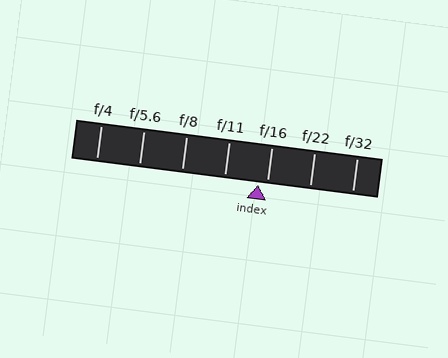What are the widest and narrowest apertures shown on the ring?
The widest aperture shown is f/4 and the narrowest is f/32.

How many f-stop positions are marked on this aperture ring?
There are 7 f-stop positions marked.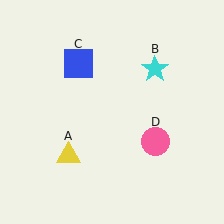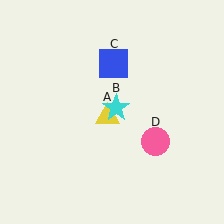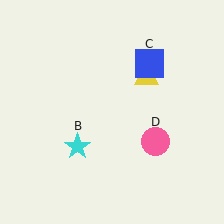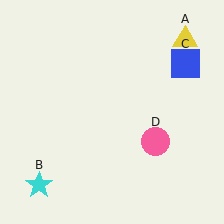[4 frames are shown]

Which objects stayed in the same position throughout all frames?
Pink circle (object D) remained stationary.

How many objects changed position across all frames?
3 objects changed position: yellow triangle (object A), cyan star (object B), blue square (object C).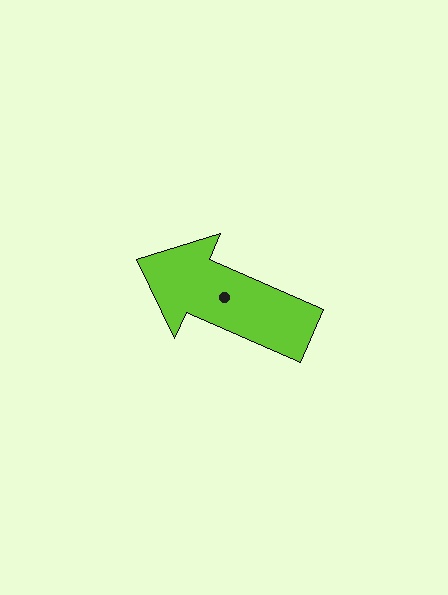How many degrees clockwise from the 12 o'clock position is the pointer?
Approximately 294 degrees.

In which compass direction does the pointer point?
Northwest.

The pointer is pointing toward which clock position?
Roughly 10 o'clock.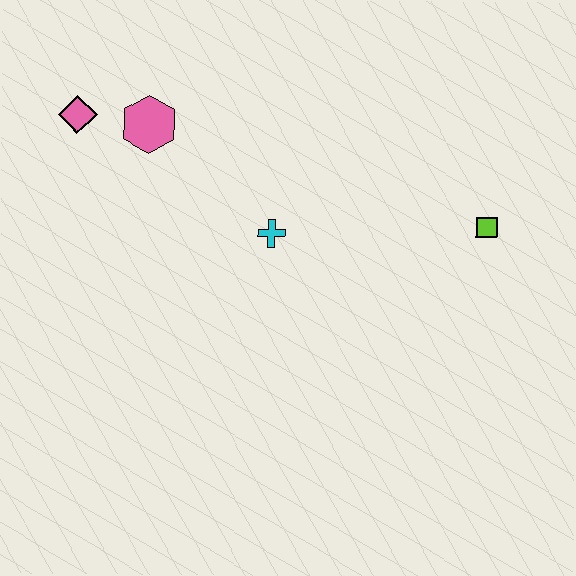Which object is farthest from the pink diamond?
The lime square is farthest from the pink diamond.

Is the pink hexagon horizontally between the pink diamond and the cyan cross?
Yes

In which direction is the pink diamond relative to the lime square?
The pink diamond is to the left of the lime square.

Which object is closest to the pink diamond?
The pink hexagon is closest to the pink diamond.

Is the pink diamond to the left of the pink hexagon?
Yes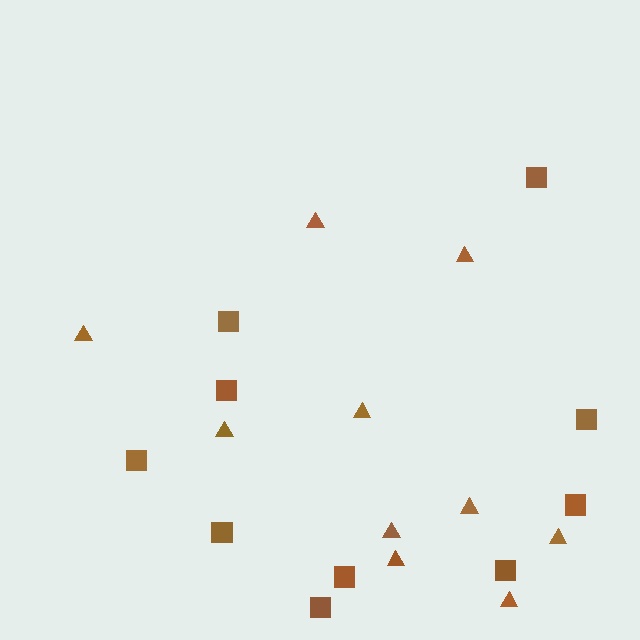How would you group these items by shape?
There are 2 groups: one group of triangles (10) and one group of squares (10).